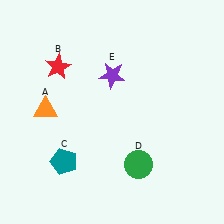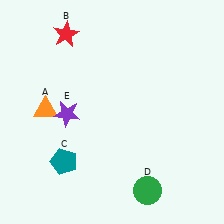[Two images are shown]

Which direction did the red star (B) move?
The red star (B) moved up.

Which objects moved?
The objects that moved are: the red star (B), the green circle (D), the purple star (E).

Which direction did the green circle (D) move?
The green circle (D) moved down.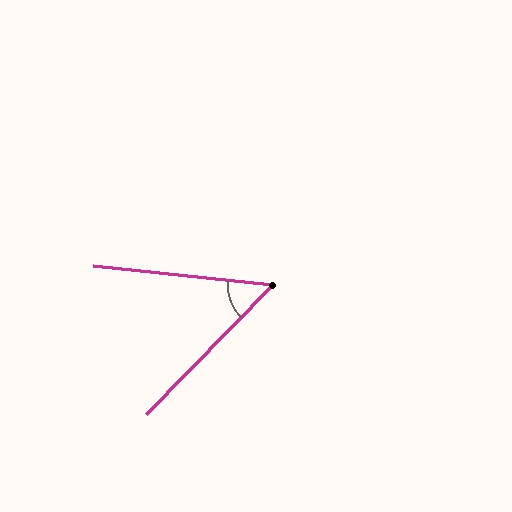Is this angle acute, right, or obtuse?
It is acute.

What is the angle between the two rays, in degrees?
Approximately 52 degrees.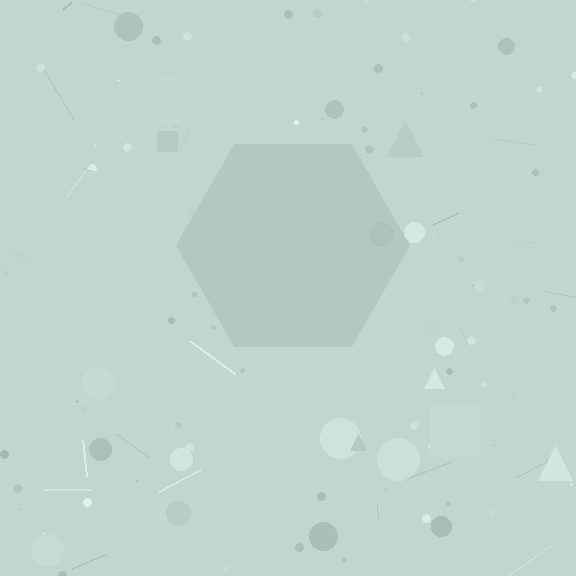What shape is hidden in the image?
A hexagon is hidden in the image.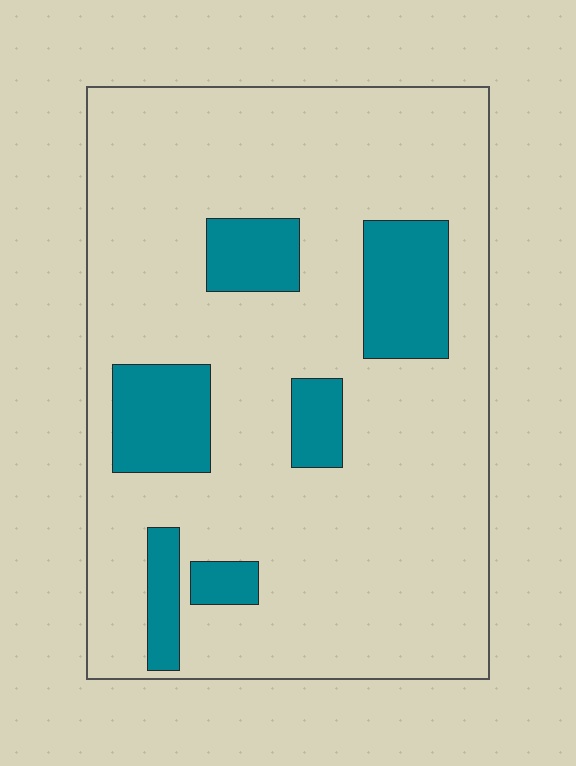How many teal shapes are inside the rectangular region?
6.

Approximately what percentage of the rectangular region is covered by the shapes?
Approximately 20%.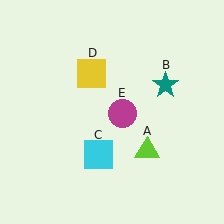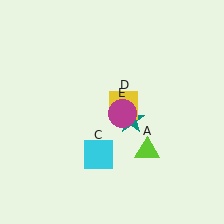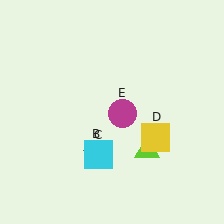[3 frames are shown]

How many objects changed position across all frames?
2 objects changed position: teal star (object B), yellow square (object D).